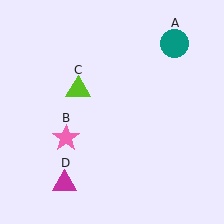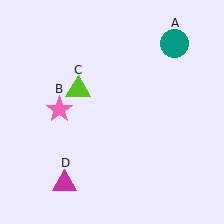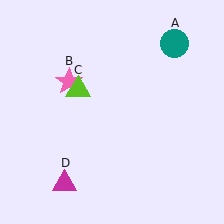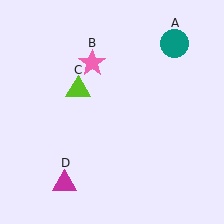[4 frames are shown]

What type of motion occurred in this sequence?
The pink star (object B) rotated clockwise around the center of the scene.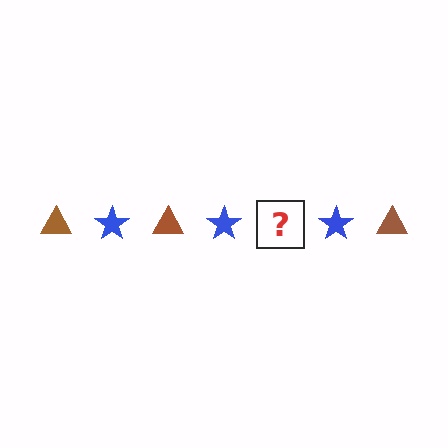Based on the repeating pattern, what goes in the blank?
The blank should be a brown triangle.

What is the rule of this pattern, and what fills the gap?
The rule is that the pattern alternates between brown triangle and blue star. The gap should be filled with a brown triangle.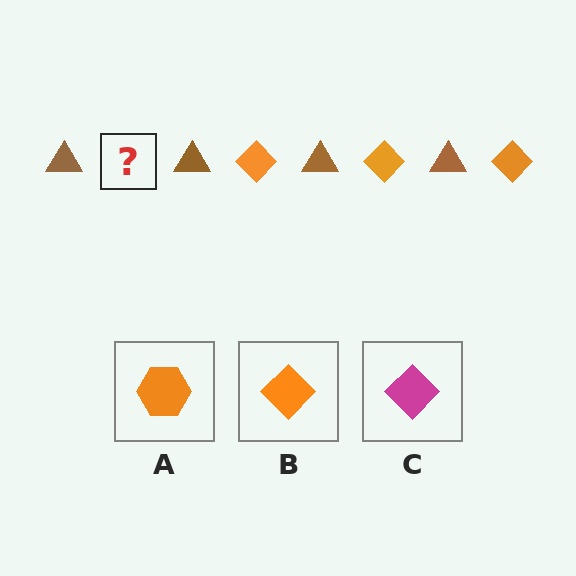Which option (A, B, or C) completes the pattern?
B.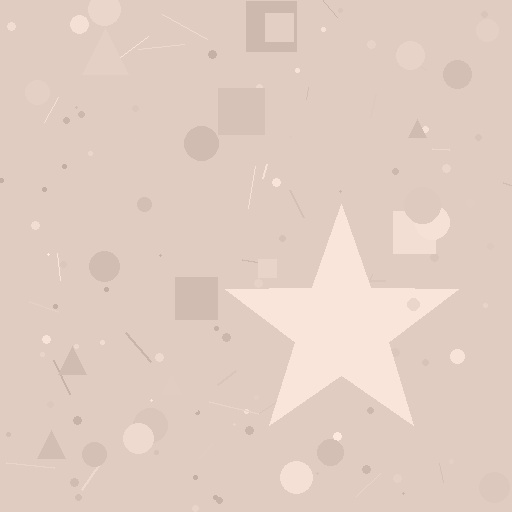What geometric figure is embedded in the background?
A star is embedded in the background.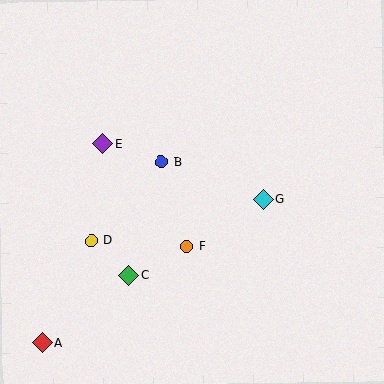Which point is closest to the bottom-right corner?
Point G is closest to the bottom-right corner.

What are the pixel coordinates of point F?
Point F is at (186, 246).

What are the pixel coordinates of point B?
Point B is at (161, 162).